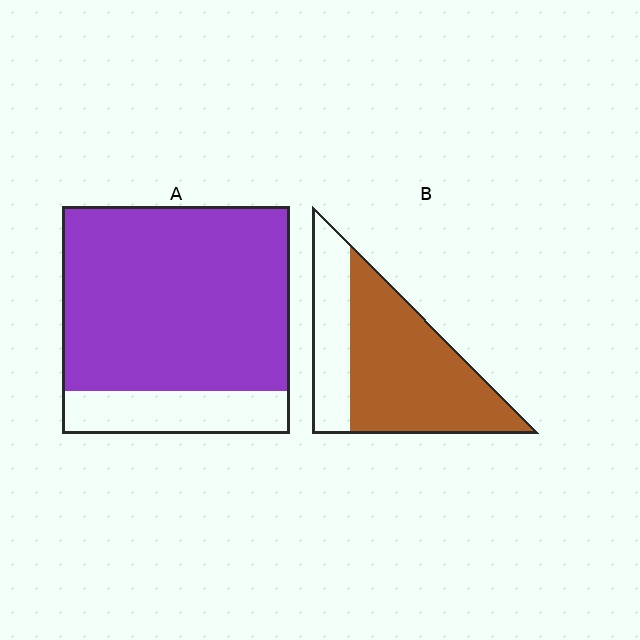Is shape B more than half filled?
Yes.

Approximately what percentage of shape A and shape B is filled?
A is approximately 80% and B is approximately 70%.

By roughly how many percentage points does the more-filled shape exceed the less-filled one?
By roughly 10 percentage points (A over B).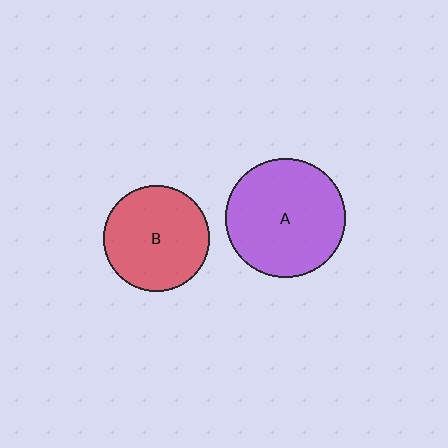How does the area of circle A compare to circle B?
Approximately 1.3 times.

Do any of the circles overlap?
No, none of the circles overlap.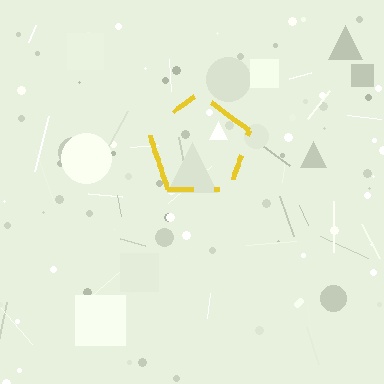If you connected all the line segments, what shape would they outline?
They would outline a pentagon.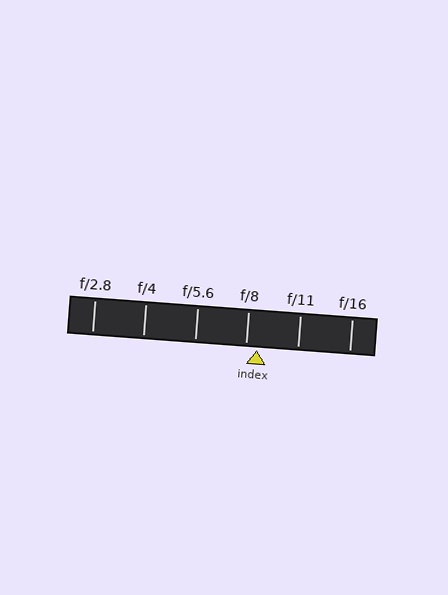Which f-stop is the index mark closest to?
The index mark is closest to f/8.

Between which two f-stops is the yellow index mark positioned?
The index mark is between f/8 and f/11.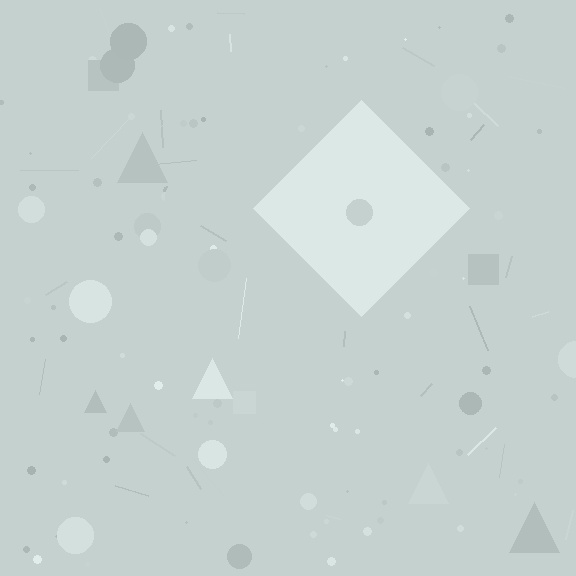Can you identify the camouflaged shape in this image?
The camouflaged shape is a diamond.